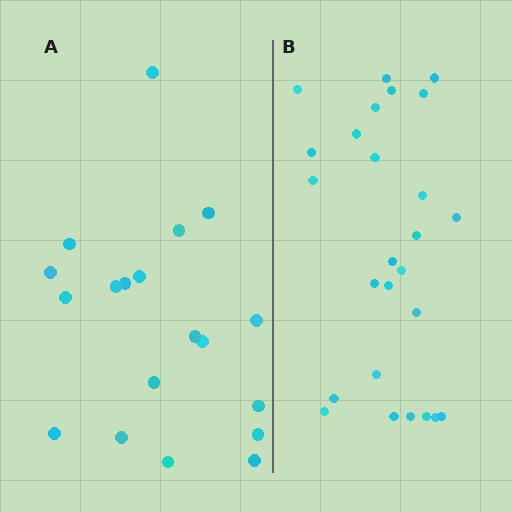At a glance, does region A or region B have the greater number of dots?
Region B (the right region) has more dots.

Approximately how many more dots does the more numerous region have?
Region B has roughly 8 or so more dots than region A.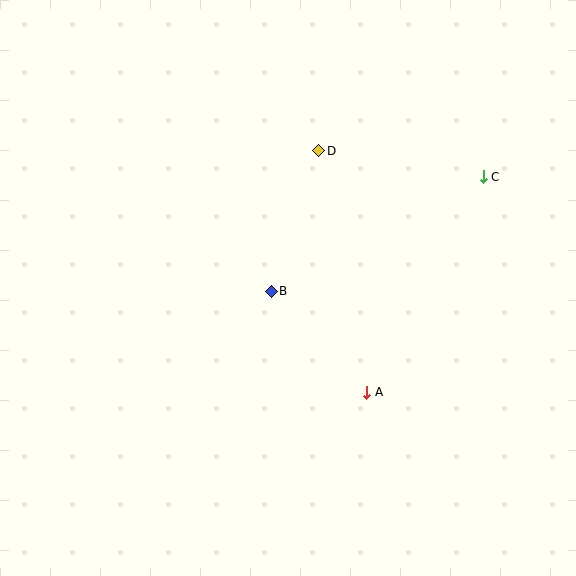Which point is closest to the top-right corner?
Point C is closest to the top-right corner.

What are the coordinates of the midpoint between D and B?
The midpoint between D and B is at (295, 221).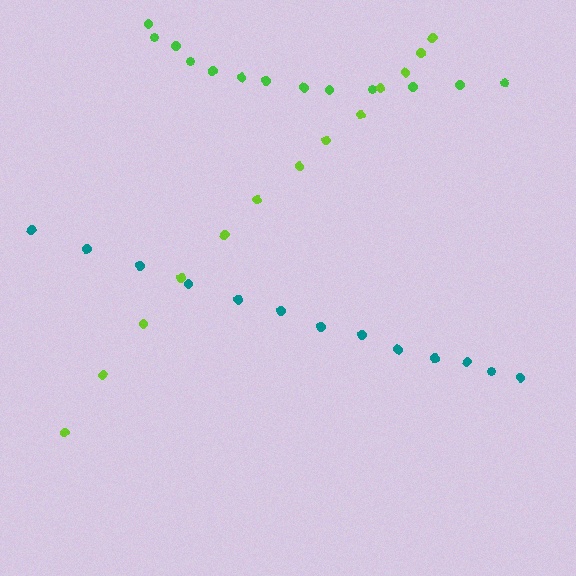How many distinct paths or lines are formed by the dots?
There are 3 distinct paths.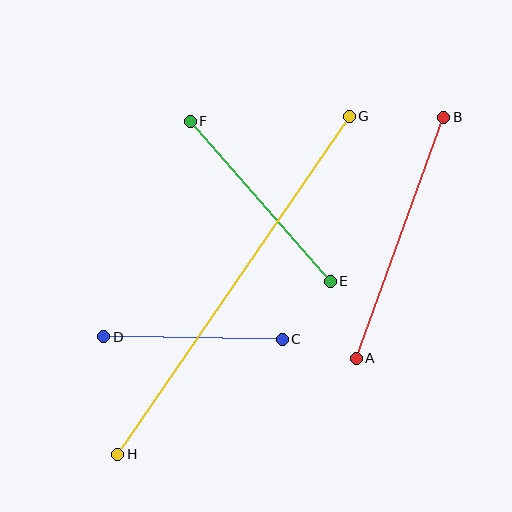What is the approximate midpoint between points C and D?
The midpoint is at approximately (193, 338) pixels.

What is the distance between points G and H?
The distance is approximately 410 pixels.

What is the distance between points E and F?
The distance is approximately 213 pixels.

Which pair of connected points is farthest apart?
Points G and H are farthest apart.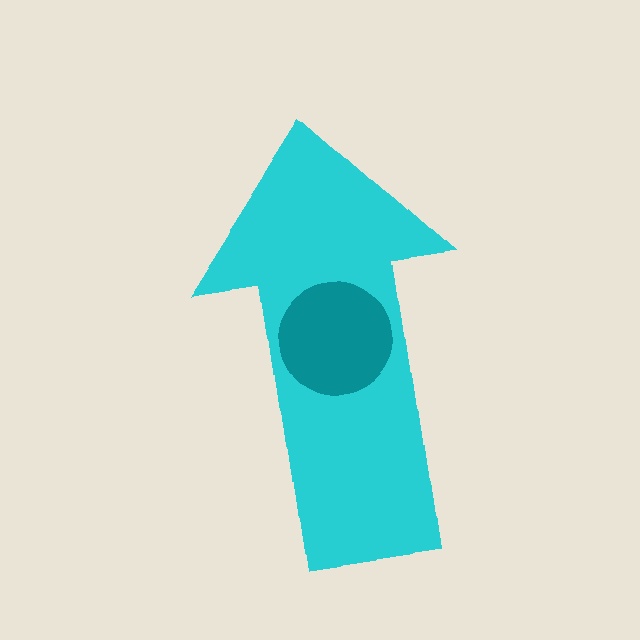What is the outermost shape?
The cyan arrow.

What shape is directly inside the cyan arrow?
The teal circle.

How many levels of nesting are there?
2.